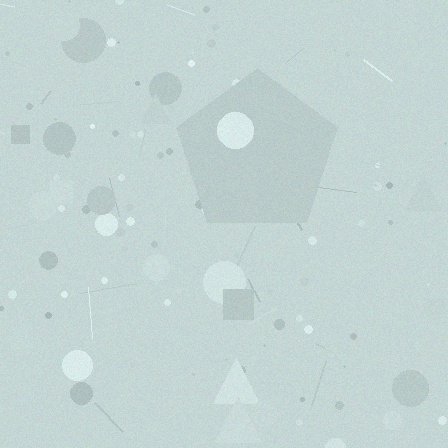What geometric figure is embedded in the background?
A pentagon is embedded in the background.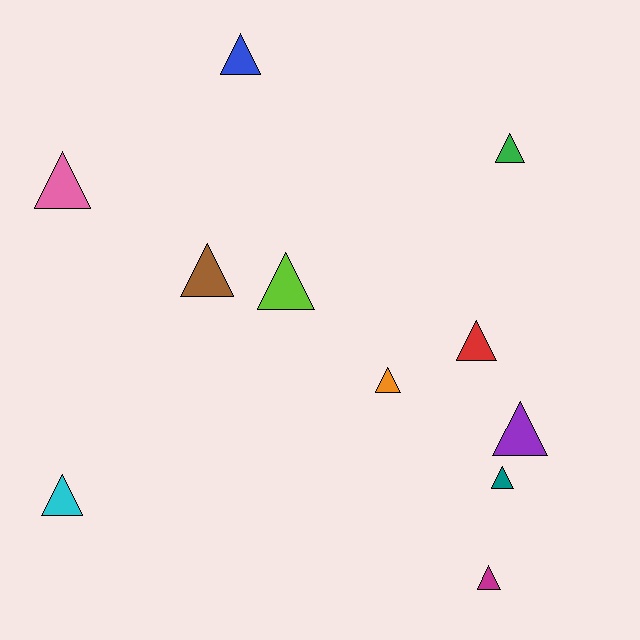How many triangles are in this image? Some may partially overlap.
There are 11 triangles.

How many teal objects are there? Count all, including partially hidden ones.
There is 1 teal object.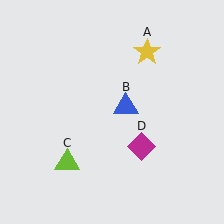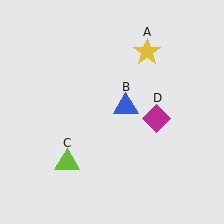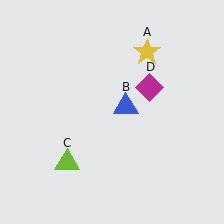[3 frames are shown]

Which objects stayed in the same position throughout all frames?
Yellow star (object A) and blue triangle (object B) and lime triangle (object C) remained stationary.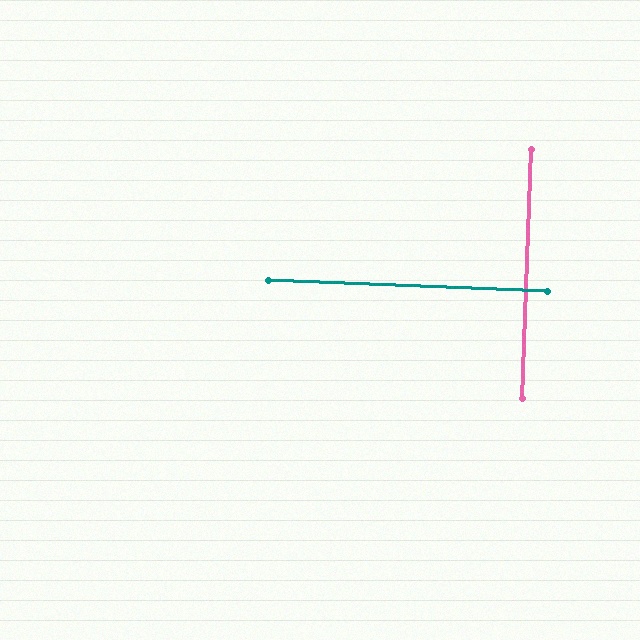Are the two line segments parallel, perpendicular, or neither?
Perpendicular — they meet at approximately 90°.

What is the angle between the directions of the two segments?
Approximately 90 degrees.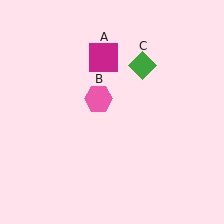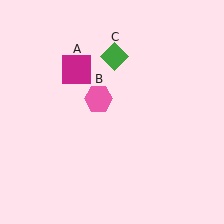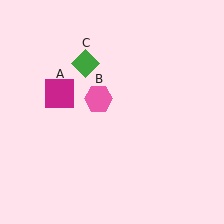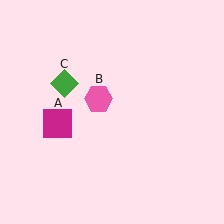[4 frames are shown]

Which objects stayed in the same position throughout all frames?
Pink hexagon (object B) remained stationary.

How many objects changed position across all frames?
2 objects changed position: magenta square (object A), green diamond (object C).